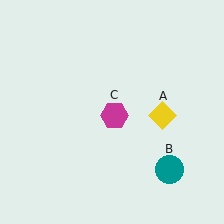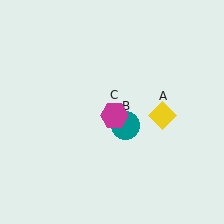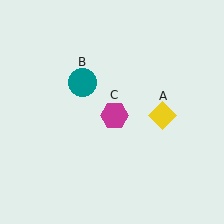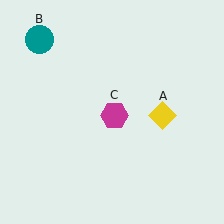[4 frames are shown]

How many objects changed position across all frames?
1 object changed position: teal circle (object B).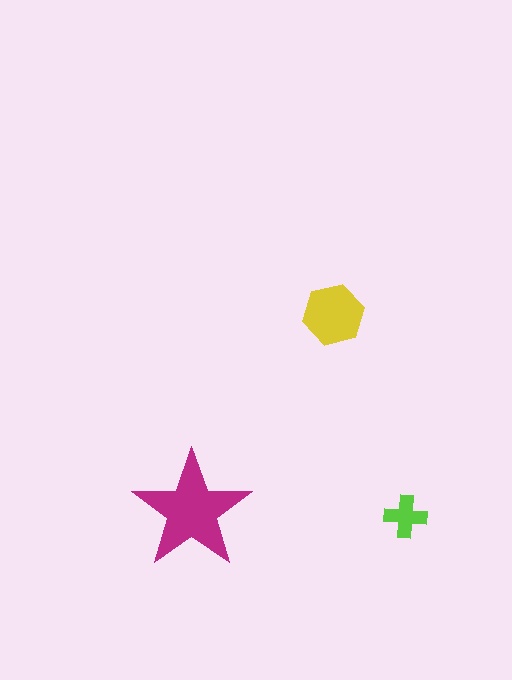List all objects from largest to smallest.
The magenta star, the yellow hexagon, the lime cross.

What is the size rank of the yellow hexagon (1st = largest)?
2nd.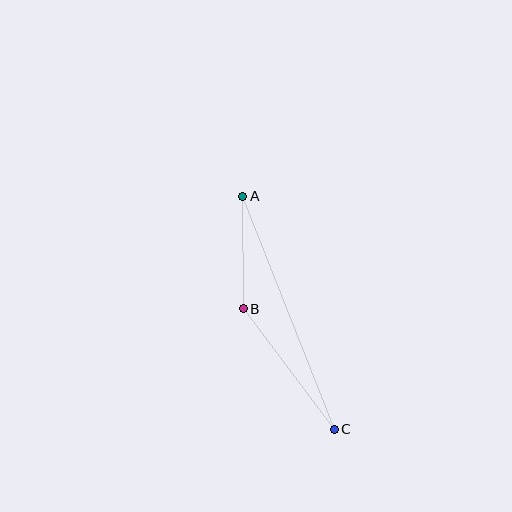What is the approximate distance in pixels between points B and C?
The distance between B and C is approximately 151 pixels.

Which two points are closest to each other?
Points A and B are closest to each other.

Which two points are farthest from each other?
Points A and C are farthest from each other.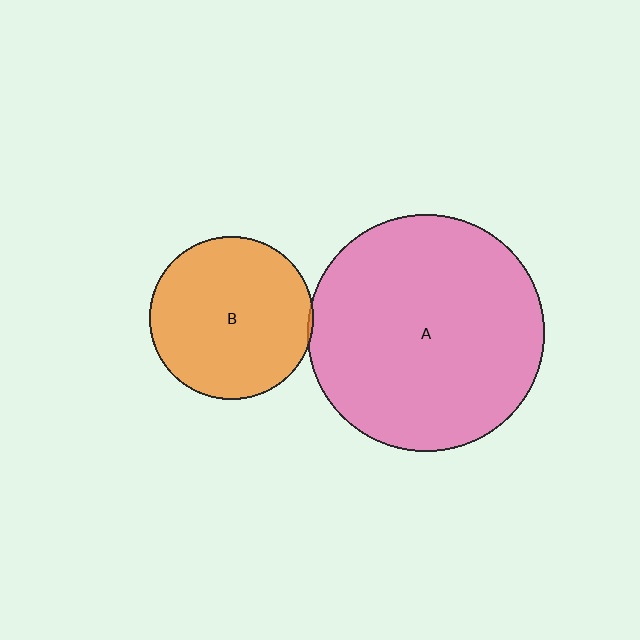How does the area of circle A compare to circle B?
Approximately 2.1 times.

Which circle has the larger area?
Circle A (pink).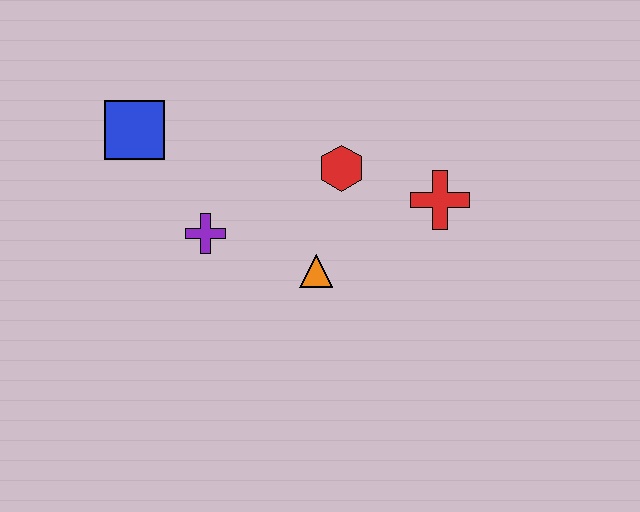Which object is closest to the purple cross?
The orange triangle is closest to the purple cross.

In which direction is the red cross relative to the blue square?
The red cross is to the right of the blue square.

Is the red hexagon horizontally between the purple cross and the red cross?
Yes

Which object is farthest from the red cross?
The blue square is farthest from the red cross.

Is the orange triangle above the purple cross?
No